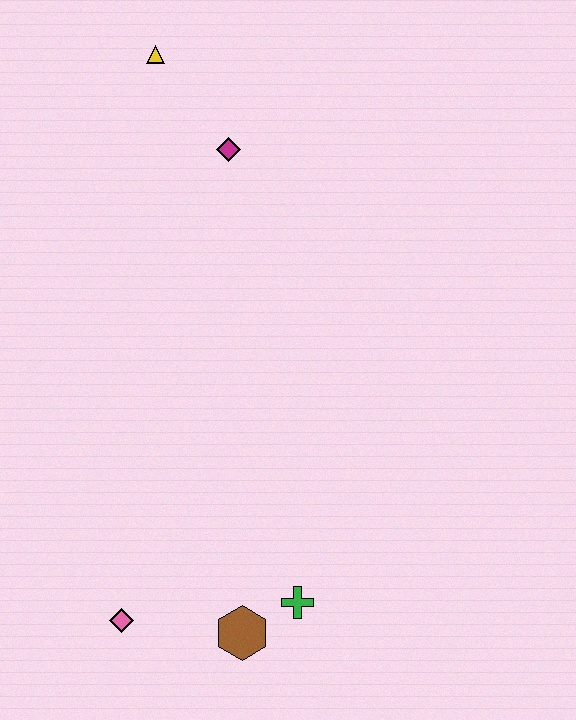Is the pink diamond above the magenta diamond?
No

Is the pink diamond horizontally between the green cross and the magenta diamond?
No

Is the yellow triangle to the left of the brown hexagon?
Yes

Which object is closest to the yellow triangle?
The magenta diamond is closest to the yellow triangle.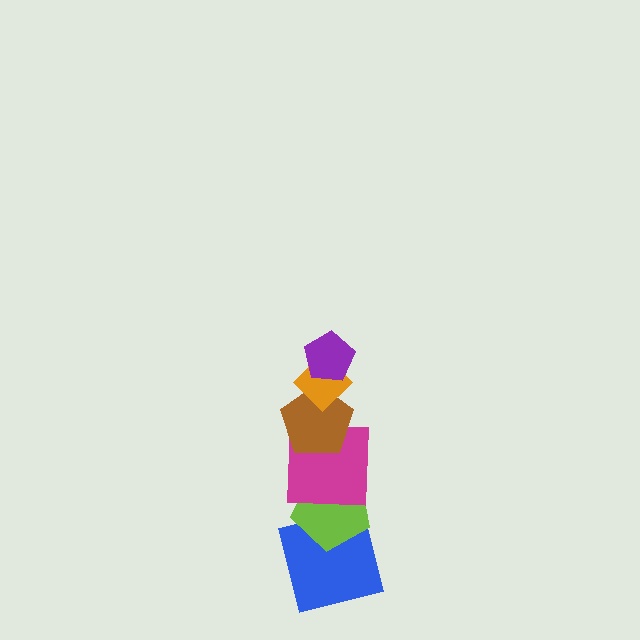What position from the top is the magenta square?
The magenta square is 4th from the top.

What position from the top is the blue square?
The blue square is 6th from the top.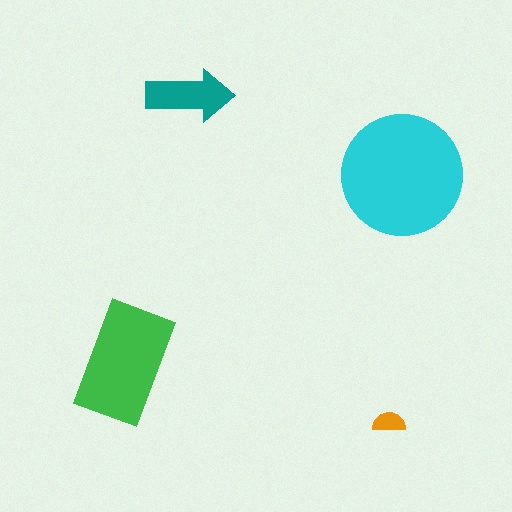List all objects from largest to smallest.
The cyan circle, the green rectangle, the teal arrow, the orange semicircle.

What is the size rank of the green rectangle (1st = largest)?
2nd.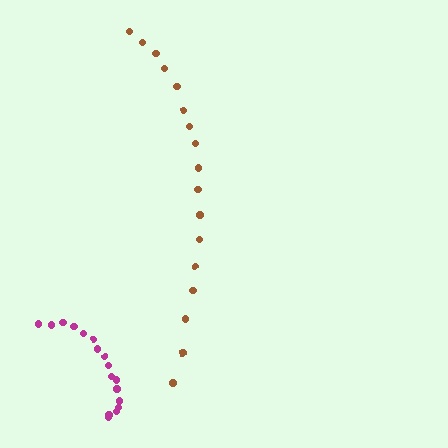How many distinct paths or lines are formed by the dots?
There are 2 distinct paths.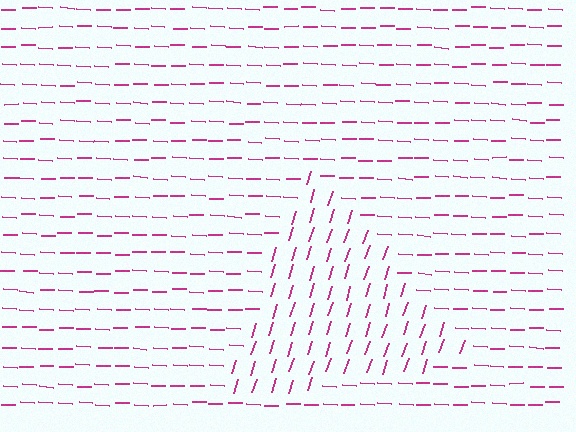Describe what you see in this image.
The image is filled with small magenta line segments. A triangle region in the image has lines oriented differently from the surrounding lines, creating a visible texture boundary.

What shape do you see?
I see a triangle.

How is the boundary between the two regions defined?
The boundary is defined purely by a change in line orientation (approximately 74 degrees difference). All lines are the same color and thickness.